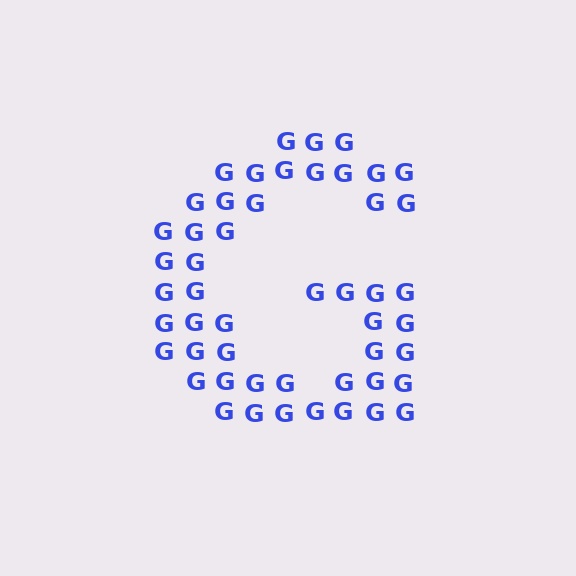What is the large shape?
The large shape is the letter G.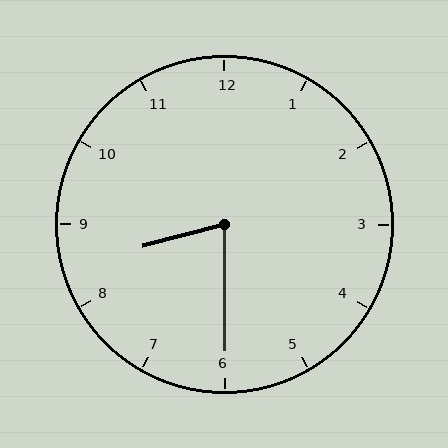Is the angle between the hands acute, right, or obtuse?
It is acute.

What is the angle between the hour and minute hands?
Approximately 75 degrees.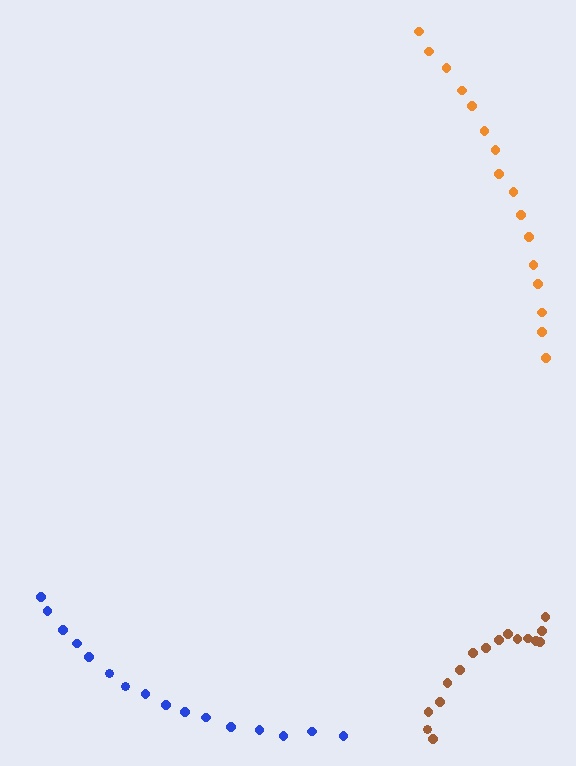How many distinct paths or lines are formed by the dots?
There are 3 distinct paths.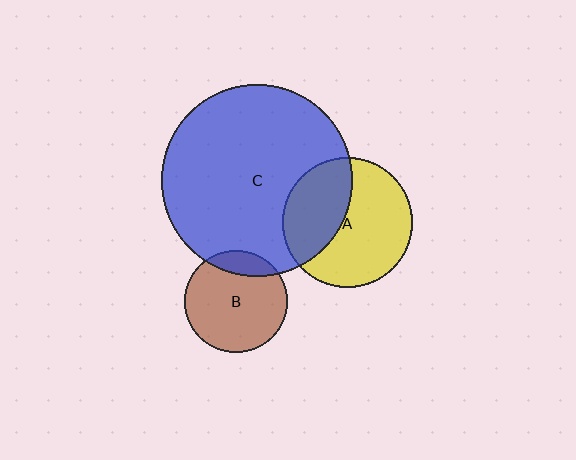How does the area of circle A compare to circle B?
Approximately 1.6 times.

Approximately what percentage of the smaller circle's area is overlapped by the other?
Approximately 15%.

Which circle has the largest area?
Circle C (blue).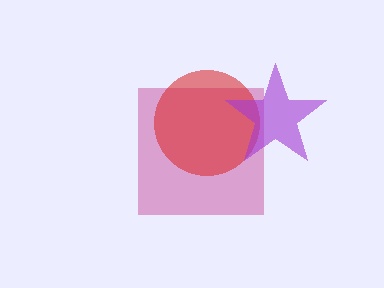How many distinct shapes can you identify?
There are 3 distinct shapes: a magenta square, a red circle, a purple star.